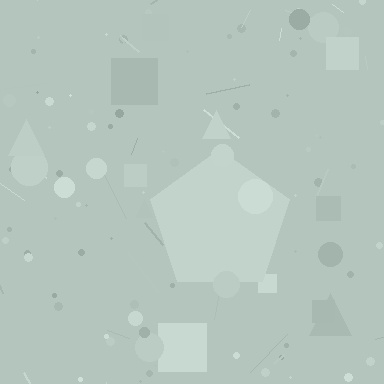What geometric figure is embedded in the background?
A pentagon is embedded in the background.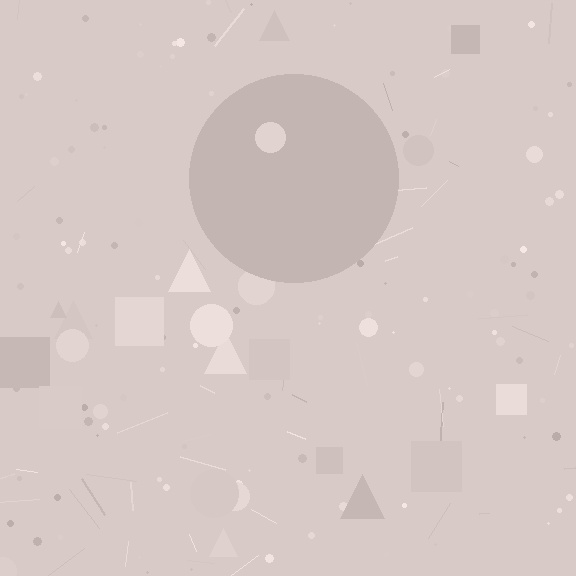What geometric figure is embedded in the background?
A circle is embedded in the background.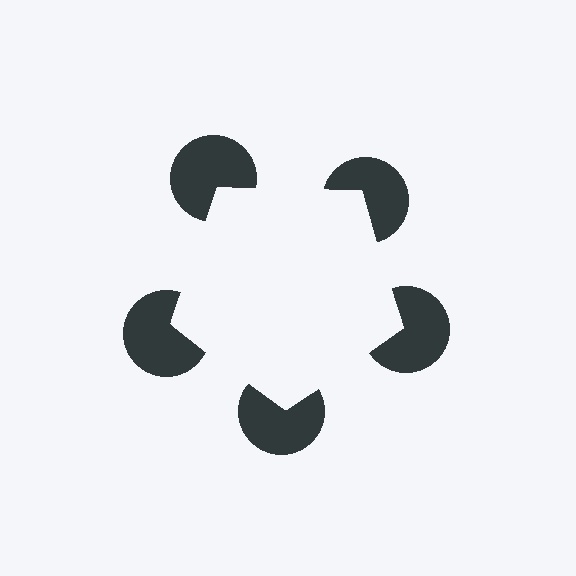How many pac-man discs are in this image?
There are 5 — one at each vertex of the illusory pentagon.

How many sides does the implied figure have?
5 sides.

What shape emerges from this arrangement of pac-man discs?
An illusory pentagon — its edges are inferred from the aligned wedge cuts in the pac-man discs, not physically drawn.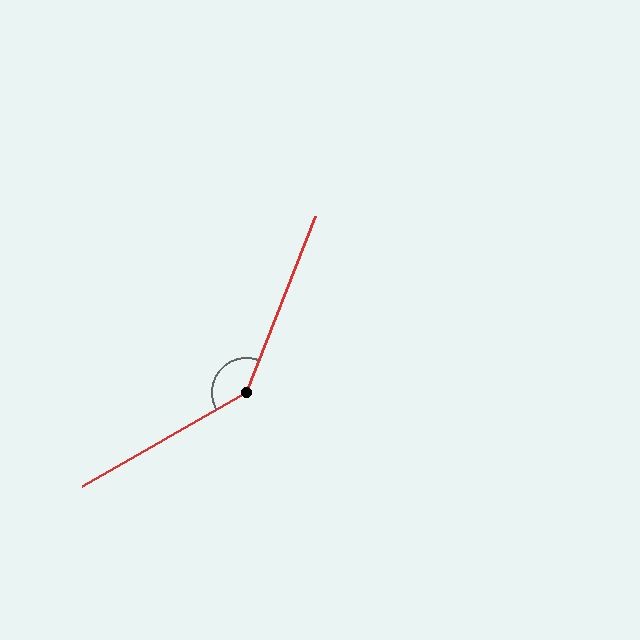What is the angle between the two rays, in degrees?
Approximately 141 degrees.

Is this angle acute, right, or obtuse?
It is obtuse.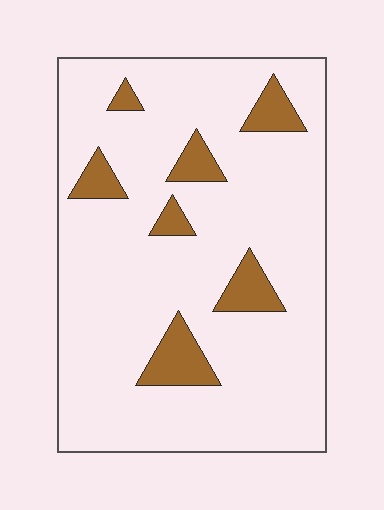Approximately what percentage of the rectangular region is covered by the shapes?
Approximately 10%.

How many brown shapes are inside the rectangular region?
7.